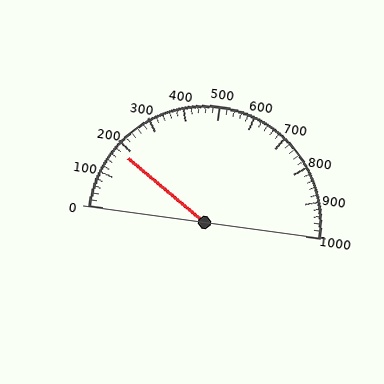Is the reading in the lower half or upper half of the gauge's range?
The reading is in the lower half of the range (0 to 1000).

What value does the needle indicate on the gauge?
The needle indicates approximately 180.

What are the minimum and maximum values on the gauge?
The gauge ranges from 0 to 1000.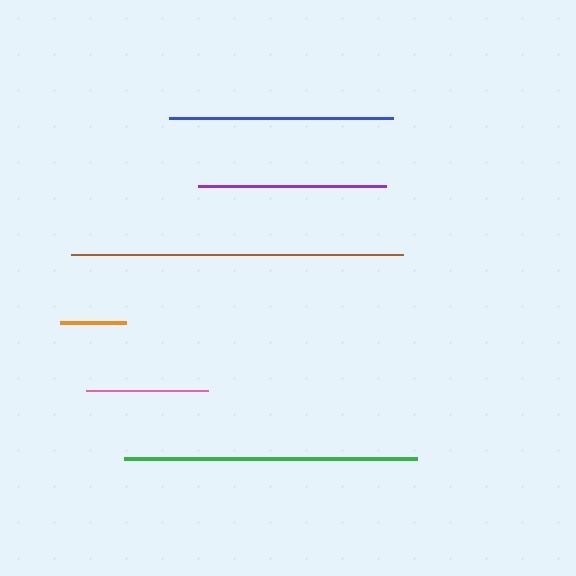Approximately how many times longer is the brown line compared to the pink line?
The brown line is approximately 2.7 times the length of the pink line.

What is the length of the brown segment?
The brown segment is approximately 332 pixels long.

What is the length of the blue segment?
The blue segment is approximately 224 pixels long.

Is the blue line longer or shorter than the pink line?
The blue line is longer than the pink line.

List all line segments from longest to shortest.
From longest to shortest: brown, green, blue, purple, pink, orange.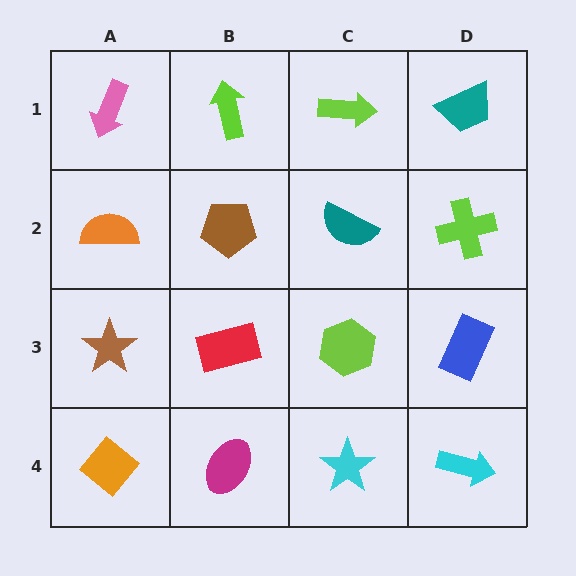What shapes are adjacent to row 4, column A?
A brown star (row 3, column A), a magenta ellipse (row 4, column B).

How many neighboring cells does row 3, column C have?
4.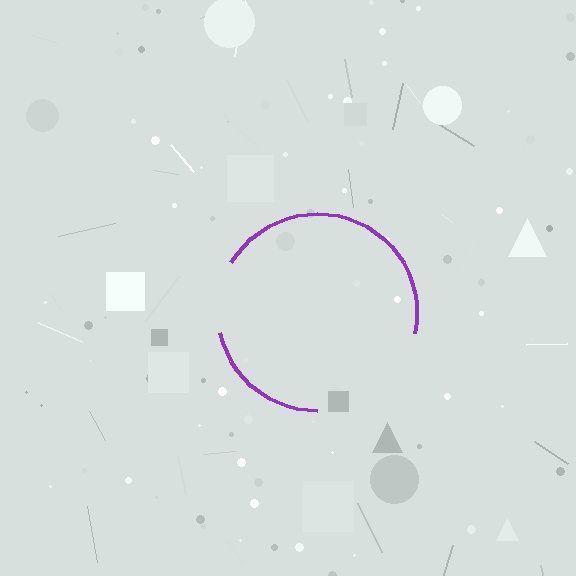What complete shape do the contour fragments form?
The contour fragments form a circle.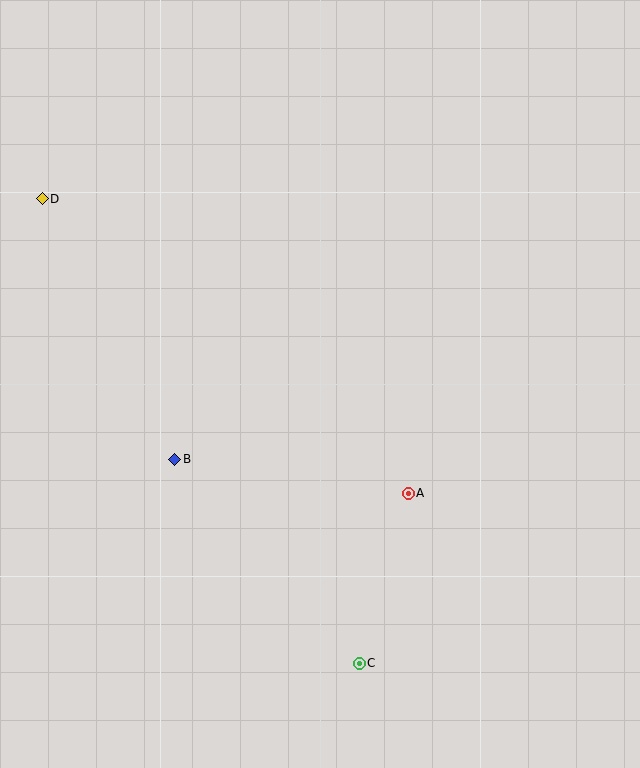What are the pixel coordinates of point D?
Point D is at (42, 199).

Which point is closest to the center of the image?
Point A at (408, 493) is closest to the center.